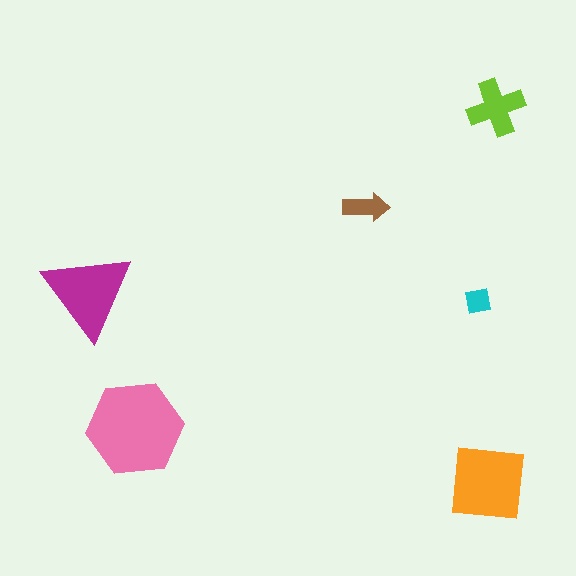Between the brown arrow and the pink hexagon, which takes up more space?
The pink hexagon.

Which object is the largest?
The pink hexagon.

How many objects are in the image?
There are 6 objects in the image.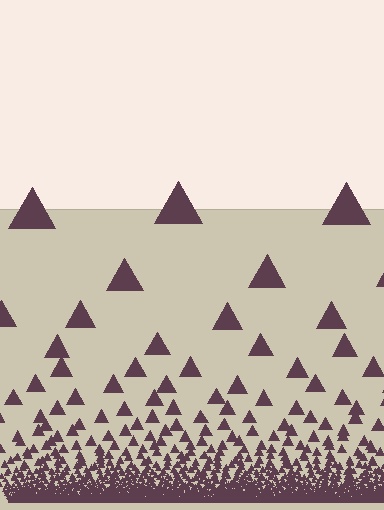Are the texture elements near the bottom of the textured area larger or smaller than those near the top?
Smaller. The gradient is inverted — elements near the bottom are smaller and denser.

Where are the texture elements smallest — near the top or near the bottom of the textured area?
Near the bottom.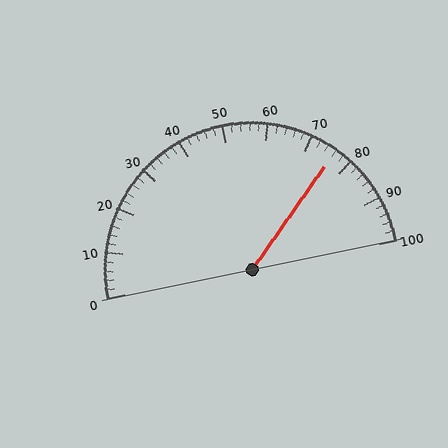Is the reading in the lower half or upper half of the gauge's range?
The reading is in the upper half of the range (0 to 100).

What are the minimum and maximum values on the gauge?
The gauge ranges from 0 to 100.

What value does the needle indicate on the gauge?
The needle indicates approximately 76.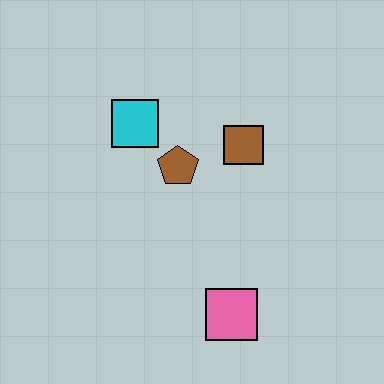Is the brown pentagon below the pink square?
No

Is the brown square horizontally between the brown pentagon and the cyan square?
No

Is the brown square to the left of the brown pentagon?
No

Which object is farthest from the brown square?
The pink square is farthest from the brown square.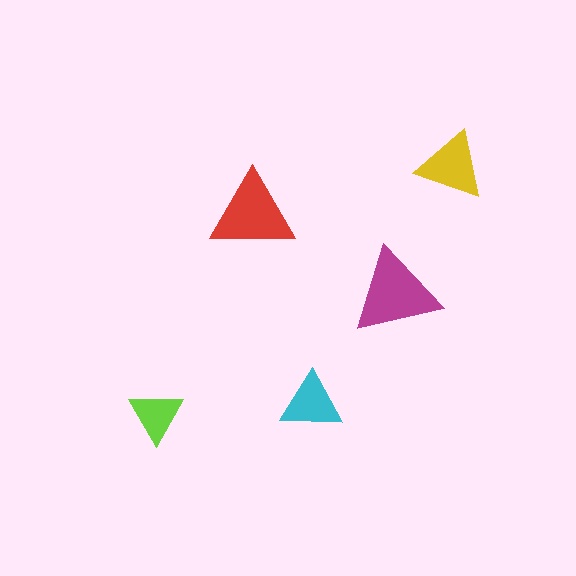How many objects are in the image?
There are 5 objects in the image.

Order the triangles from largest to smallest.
the magenta one, the red one, the yellow one, the cyan one, the lime one.